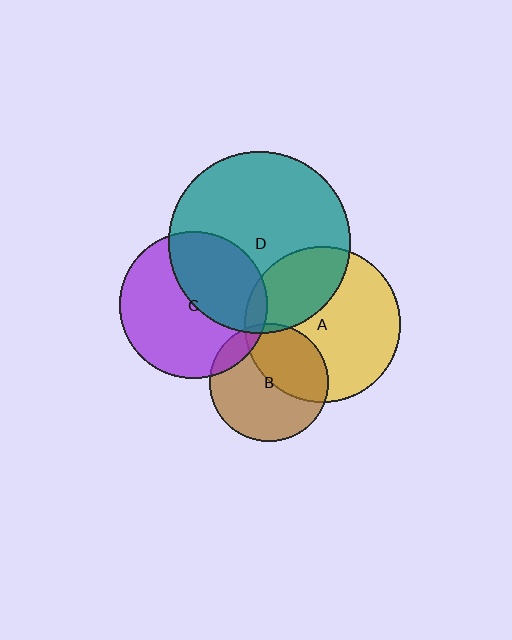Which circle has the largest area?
Circle D (teal).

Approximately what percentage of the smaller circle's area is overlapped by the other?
Approximately 10%.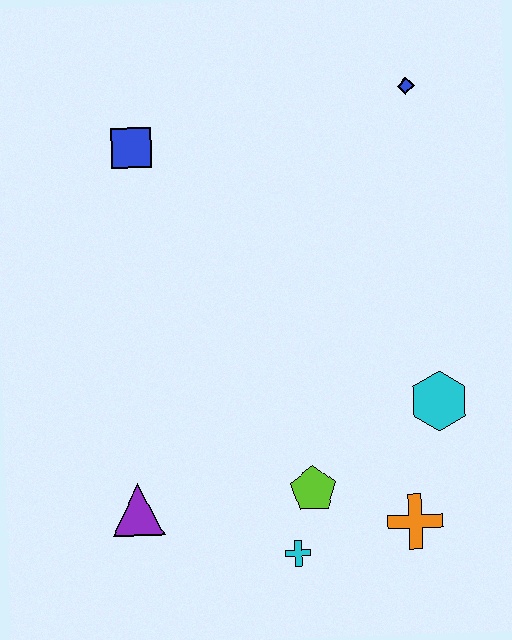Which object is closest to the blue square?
The blue diamond is closest to the blue square.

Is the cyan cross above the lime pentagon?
No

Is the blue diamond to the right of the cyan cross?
Yes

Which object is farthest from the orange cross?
The blue square is farthest from the orange cross.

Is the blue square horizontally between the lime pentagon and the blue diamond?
No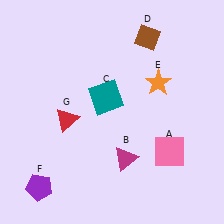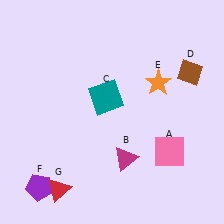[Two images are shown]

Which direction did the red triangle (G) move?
The red triangle (G) moved down.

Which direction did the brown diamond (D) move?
The brown diamond (D) moved right.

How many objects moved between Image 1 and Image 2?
2 objects moved between the two images.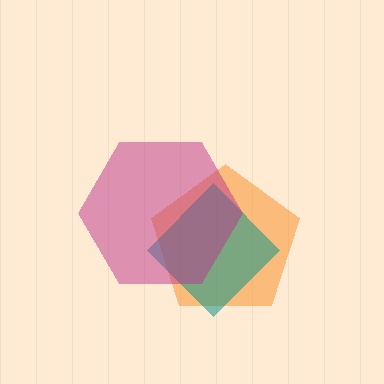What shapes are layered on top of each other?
The layered shapes are: an orange pentagon, a teal diamond, a magenta hexagon.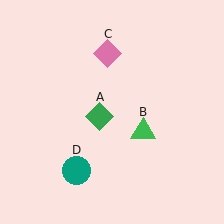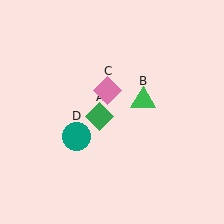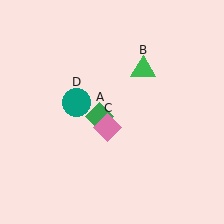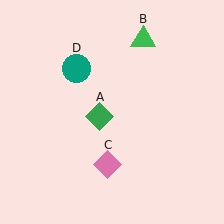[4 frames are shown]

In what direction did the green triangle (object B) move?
The green triangle (object B) moved up.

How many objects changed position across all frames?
3 objects changed position: green triangle (object B), pink diamond (object C), teal circle (object D).